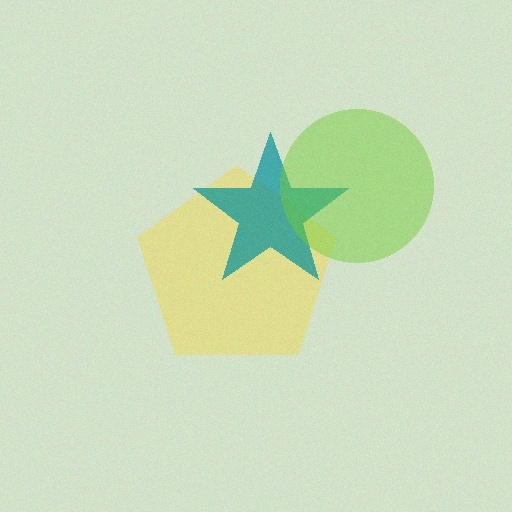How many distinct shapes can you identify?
There are 3 distinct shapes: a yellow pentagon, a teal star, a lime circle.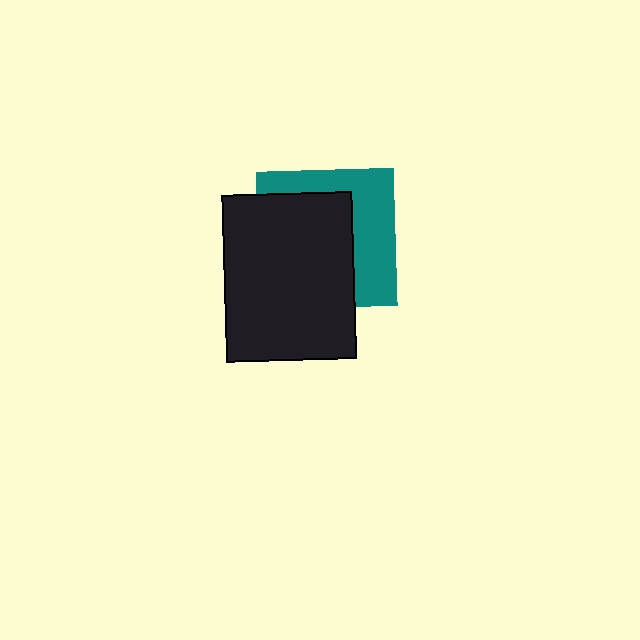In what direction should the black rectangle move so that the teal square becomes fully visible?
The black rectangle should move left. That is the shortest direction to clear the overlap and leave the teal square fully visible.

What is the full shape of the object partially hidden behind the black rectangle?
The partially hidden object is a teal square.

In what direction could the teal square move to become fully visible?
The teal square could move right. That would shift it out from behind the black rectangle entirely.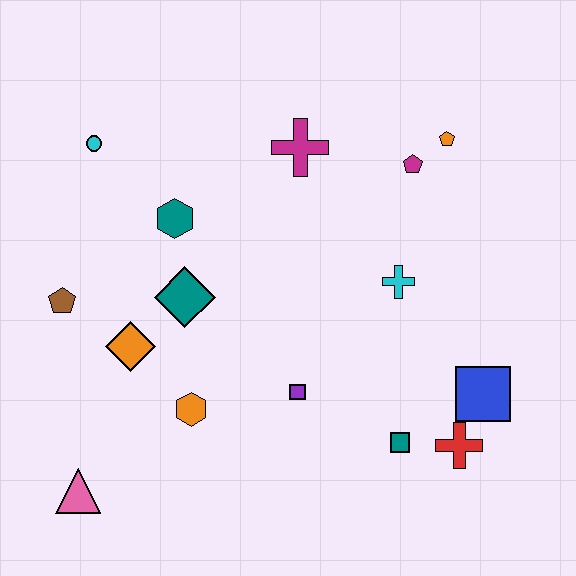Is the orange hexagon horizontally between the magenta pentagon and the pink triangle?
Yes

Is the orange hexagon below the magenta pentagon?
Yes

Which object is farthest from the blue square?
The cyan circle is farthest from the blue square.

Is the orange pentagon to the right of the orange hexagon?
Yes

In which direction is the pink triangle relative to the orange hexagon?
The pink triangle is to the left of the orange hexagon.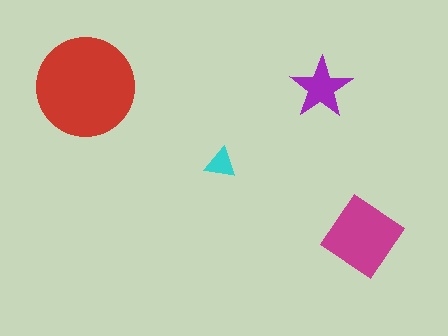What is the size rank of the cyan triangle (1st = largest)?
4th.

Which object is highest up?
The red circle is topmost.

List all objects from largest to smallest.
The red circle, the magenta diamond, the purple star, the cyan triangle.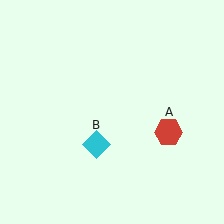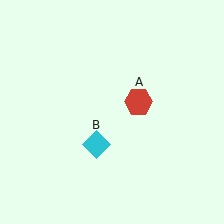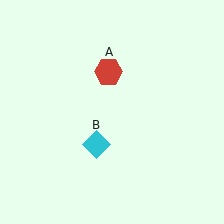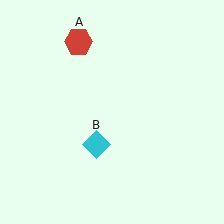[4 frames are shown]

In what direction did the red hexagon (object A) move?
The red hexagon (object A) moved up and to the left.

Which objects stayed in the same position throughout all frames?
Cyan diamond (object B) remained stationary.